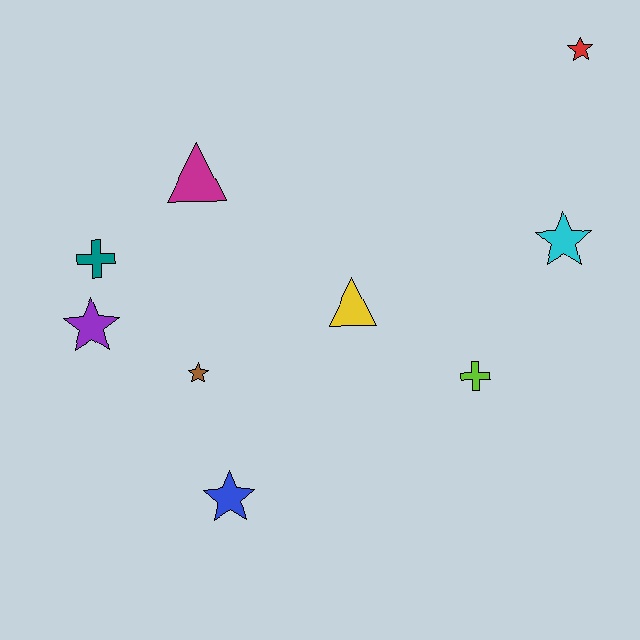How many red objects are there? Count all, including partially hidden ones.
There is 1 red object.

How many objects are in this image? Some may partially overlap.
There are 9 objects.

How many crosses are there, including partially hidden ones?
There are 2 crosses.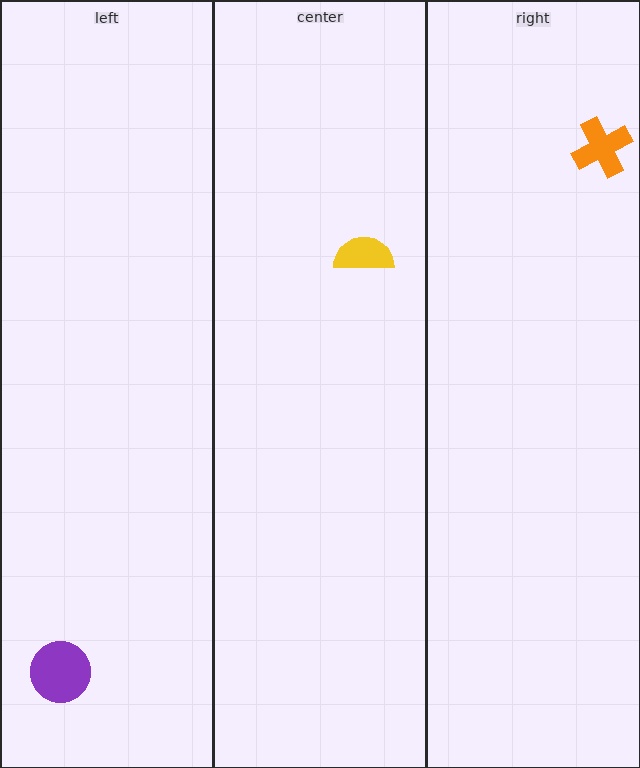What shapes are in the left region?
The purple circle.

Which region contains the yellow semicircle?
The center region.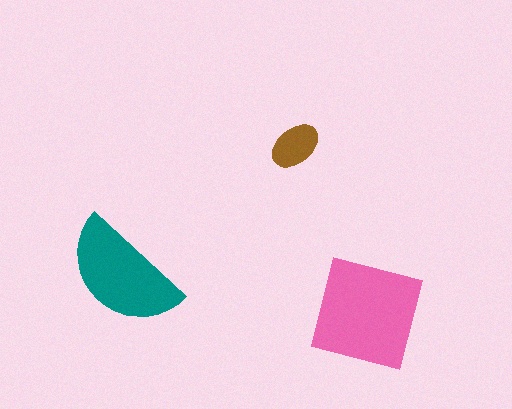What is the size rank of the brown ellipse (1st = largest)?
3rd.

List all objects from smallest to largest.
The brown ellipse, the teal semicircle, the pink square.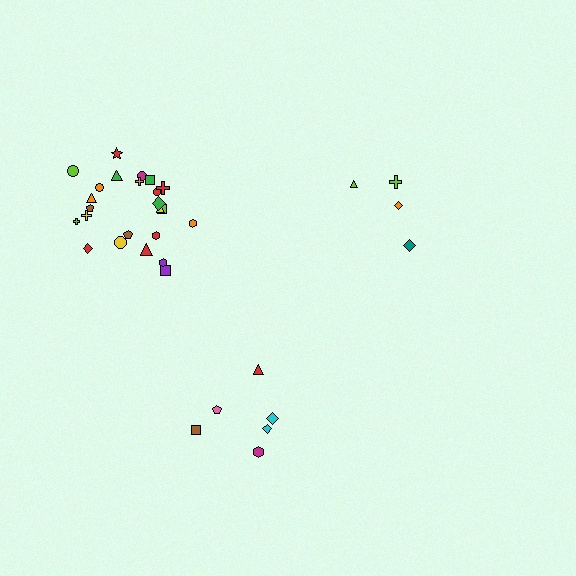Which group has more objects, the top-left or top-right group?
The top-left group.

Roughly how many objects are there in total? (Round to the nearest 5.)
Roughly 35 objects in total.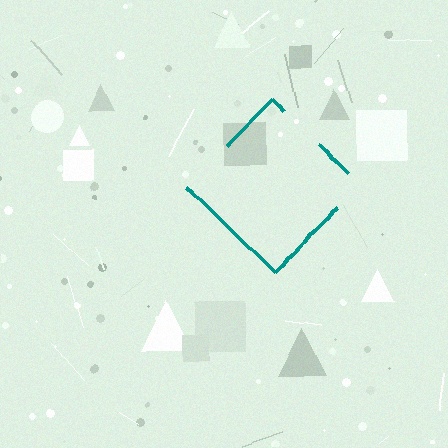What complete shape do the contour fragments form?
The contour fragments form a diamond.